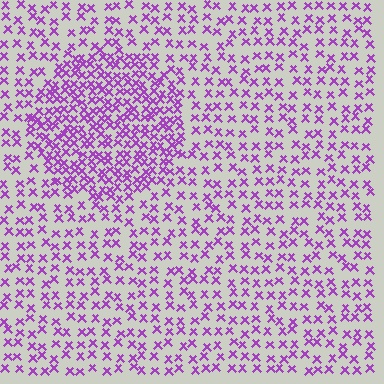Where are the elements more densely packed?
The elements are more densely packed inside the circle boundary.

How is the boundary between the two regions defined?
The boundary is defined by a change in element density (approximately 2.0x ratio). All elements are the same color, size, and shape.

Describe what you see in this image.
The image contains small purple elements arranged at two different densities. A circle-shaped region is visible where the elements are more densely packed than the surrounding area.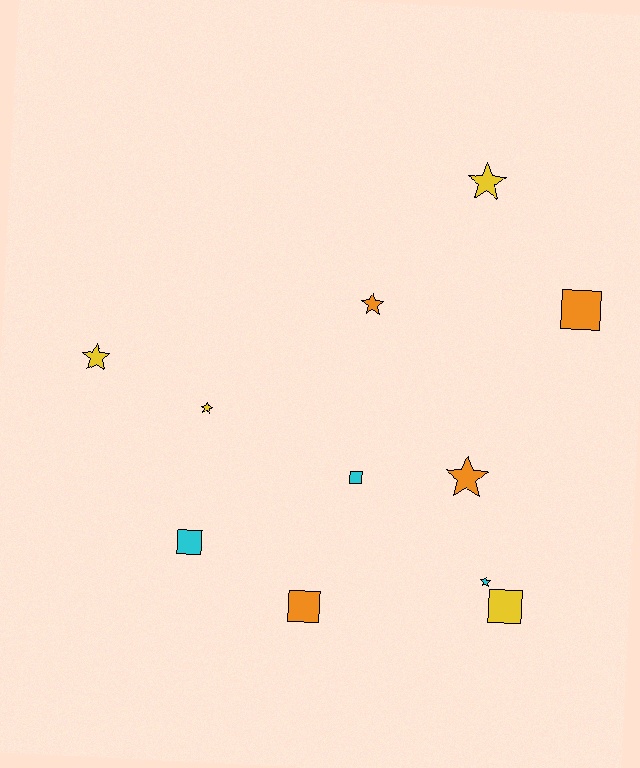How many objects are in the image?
There are 11 objects.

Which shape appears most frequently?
Star, with 6 objects.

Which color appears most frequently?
Orange, with 4 objects.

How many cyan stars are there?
There is 1 cyan star.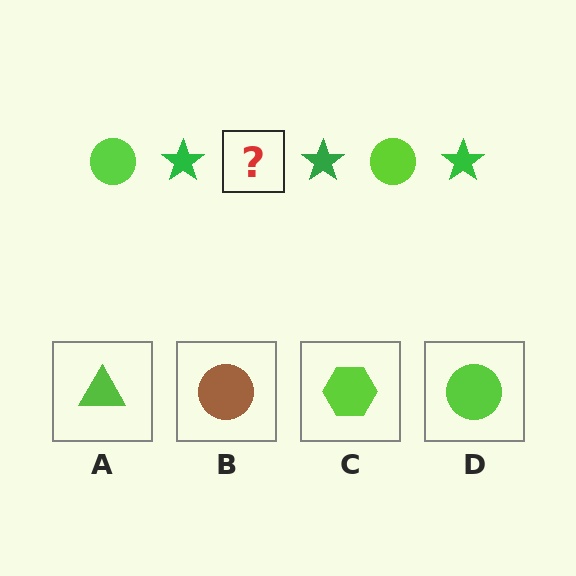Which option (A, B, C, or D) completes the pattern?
D.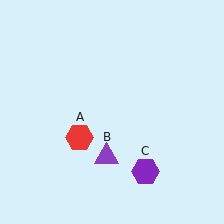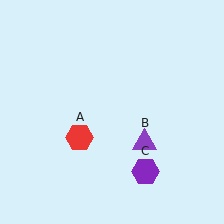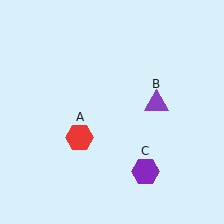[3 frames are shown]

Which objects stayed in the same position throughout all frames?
Red hexagon (object A) and purple hexagon (object C) remained stationary.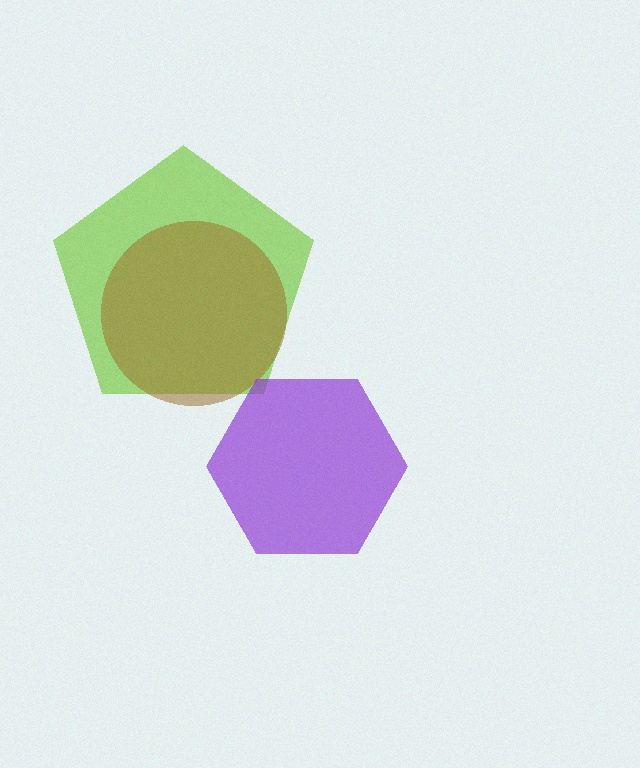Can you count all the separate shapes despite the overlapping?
Yes, there are 3 separate shapes.